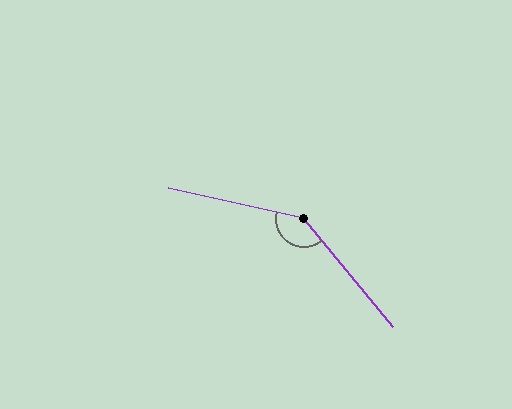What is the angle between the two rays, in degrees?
Approximately 142 degrees.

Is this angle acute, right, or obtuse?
It is obtuse.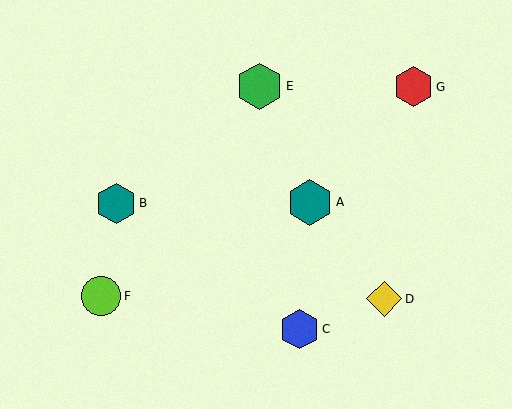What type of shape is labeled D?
Shape D is a yellow diamond.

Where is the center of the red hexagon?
The center of the red hexagon is at (413, 87).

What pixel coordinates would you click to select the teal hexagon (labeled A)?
Click at (310, 202) to select the teal hexagon A.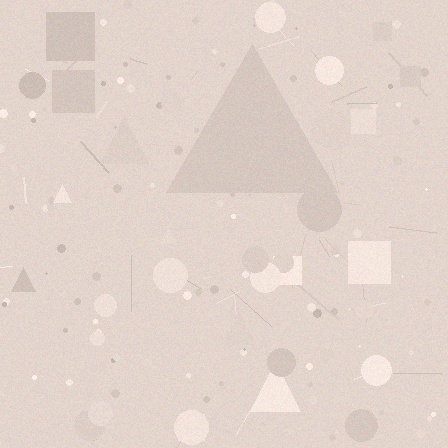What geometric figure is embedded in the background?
A triangle is embedded in the background.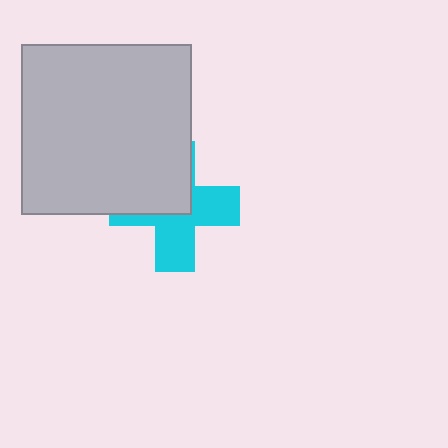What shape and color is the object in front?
The object in front is a light gray square.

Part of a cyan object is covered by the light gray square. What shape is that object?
It is a cross.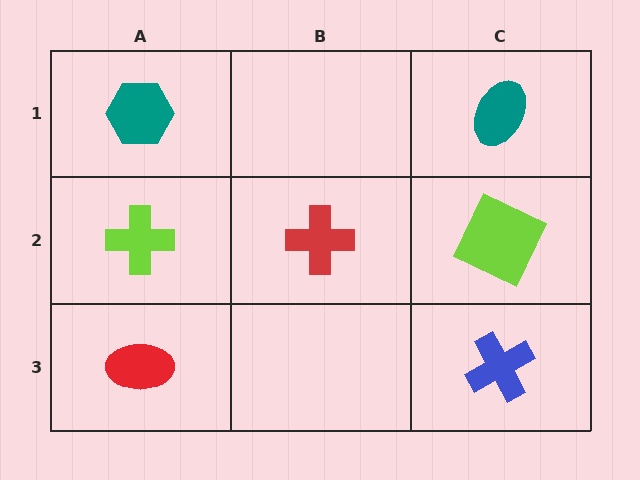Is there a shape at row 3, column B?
No, that cell is empty.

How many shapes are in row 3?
2 shapes.